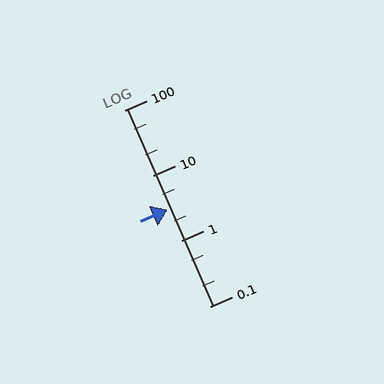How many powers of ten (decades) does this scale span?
The scale spans 3 decades, from 0.1 to 100.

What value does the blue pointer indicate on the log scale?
The pointer indicates approximately 3.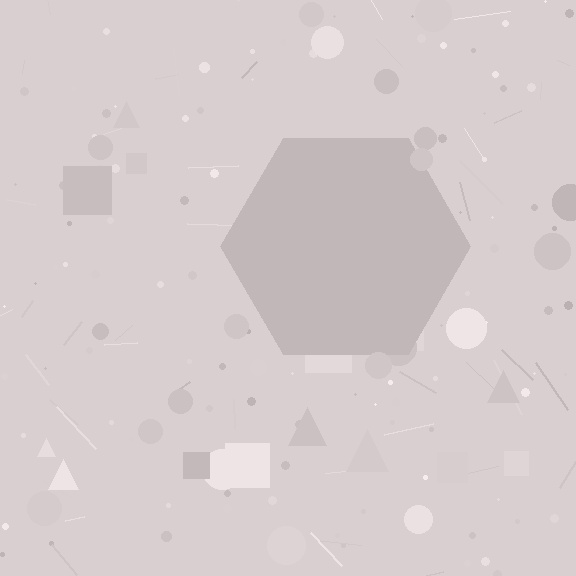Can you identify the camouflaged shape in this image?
The camouflaged shape is a hexagon.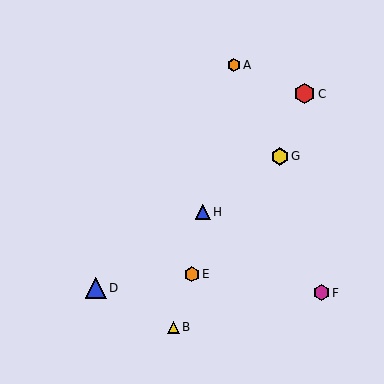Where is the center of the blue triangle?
The center of the blue triangle is at (203, 212).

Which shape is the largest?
The blue triangle (labeled D) is the largest.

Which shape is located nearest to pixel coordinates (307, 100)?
The red hexagon (labeled C) at (305, 94) is nearest to that location.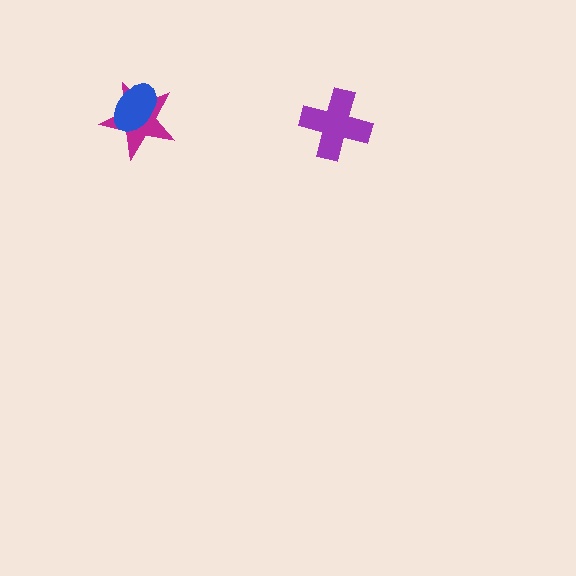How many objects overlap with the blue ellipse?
1 object overlaps with the blue ellipse.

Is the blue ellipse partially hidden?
No, no other shape covers it.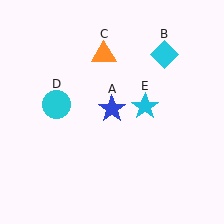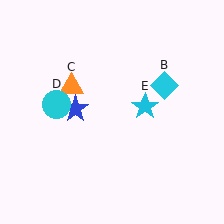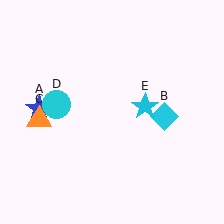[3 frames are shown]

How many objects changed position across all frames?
3 objects changed position: blue star (object A), cyan diamond (object B), orange triangle (object C).